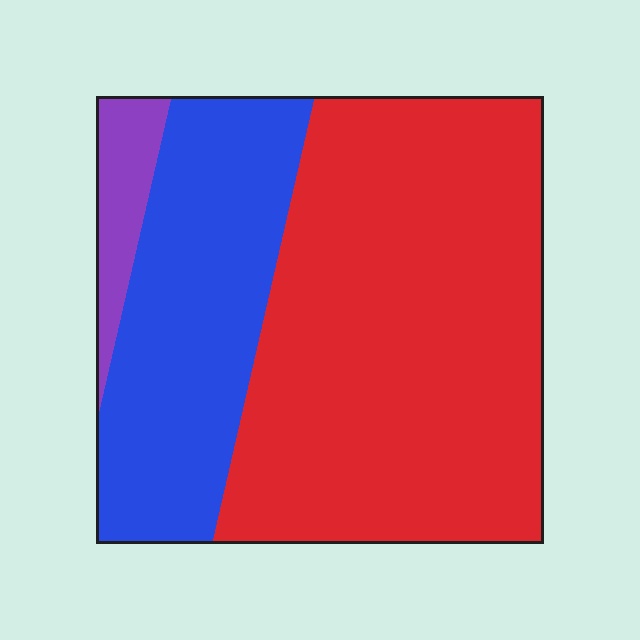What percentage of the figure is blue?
Blue covers 31% of the figure.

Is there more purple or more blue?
Blue.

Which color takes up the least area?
Purple, at roughly 5%.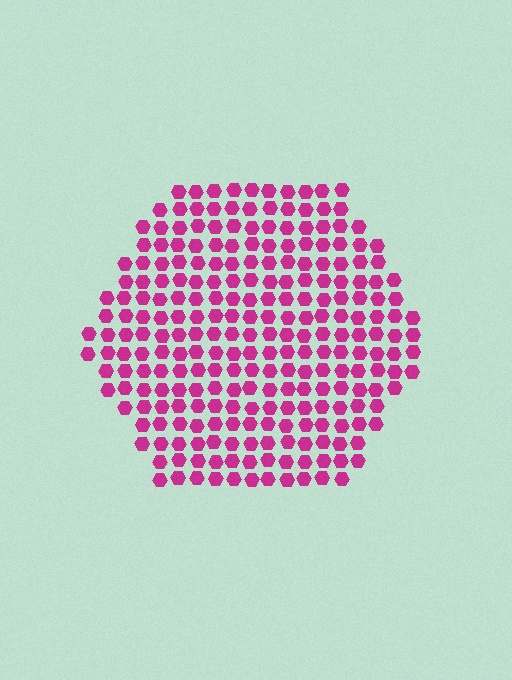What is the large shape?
The large shape is a hexagon.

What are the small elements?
The small elements are hexagons.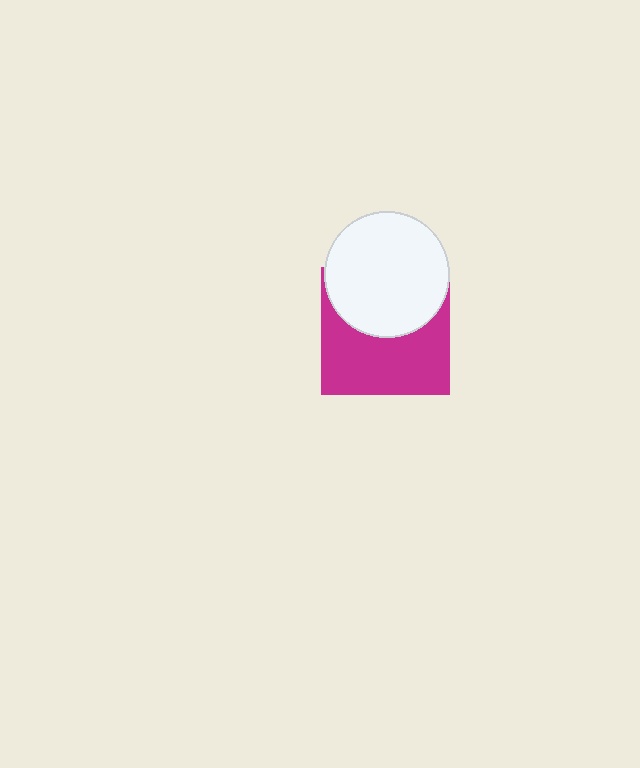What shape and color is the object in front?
The object in front is a white circle.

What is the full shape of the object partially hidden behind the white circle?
The partially hidden object is a magenta square.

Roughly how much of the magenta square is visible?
About half of it is visible (roughly 56%).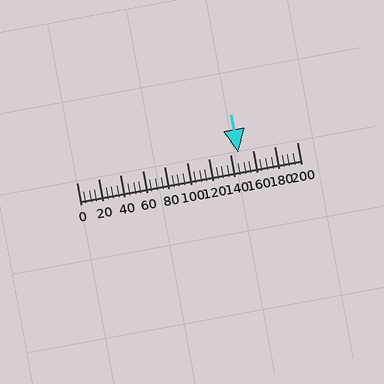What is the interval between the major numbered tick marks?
The major tick marks are spaced 20 units apart.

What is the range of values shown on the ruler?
The ruler shows values from 0 to 200.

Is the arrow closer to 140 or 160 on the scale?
The arrow is closer to 140.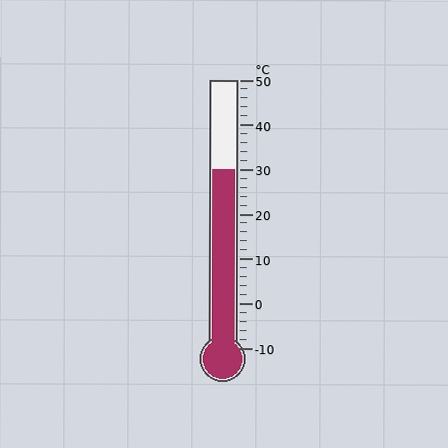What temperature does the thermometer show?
The thermometer shows approximately 30°C.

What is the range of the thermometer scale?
The thermometer scale ranges from -10°C to 50°C.